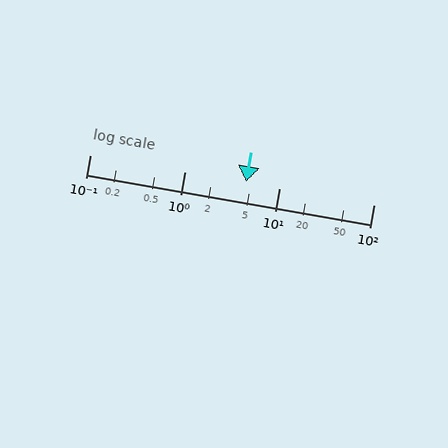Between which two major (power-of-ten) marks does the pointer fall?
The pointer is between 1 and 10.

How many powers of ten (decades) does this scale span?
The scale spans 3 decades, from 0.1 to 100.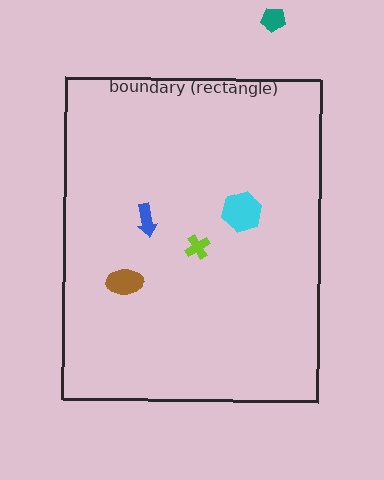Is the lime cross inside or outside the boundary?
Inside.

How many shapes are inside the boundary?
4 inside, 1 outside.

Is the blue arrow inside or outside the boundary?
Inside.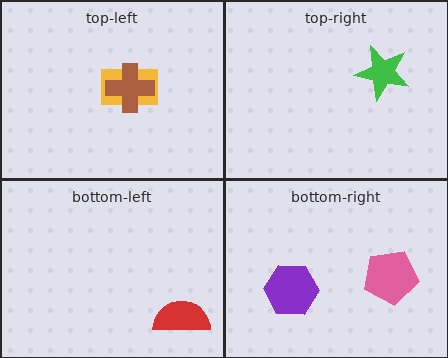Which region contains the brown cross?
The top-left region.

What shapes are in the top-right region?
The green star.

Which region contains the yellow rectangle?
The top-left region.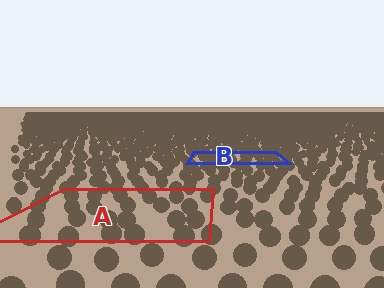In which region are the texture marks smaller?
The texture marks are smaller in region B, because it is farther away.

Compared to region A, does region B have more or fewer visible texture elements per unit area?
Region B has more texture elements per unit area — they are packed more densely because it is farther away.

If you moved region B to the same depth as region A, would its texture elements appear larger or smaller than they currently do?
They would appear larger. At a closer depth, the same texture elements are projected at a bigger on-screen size.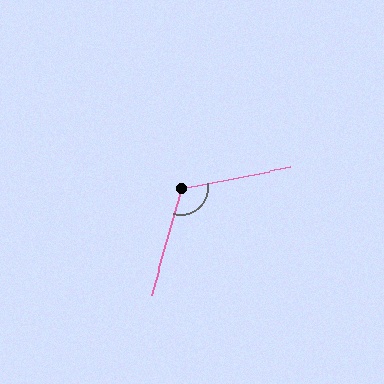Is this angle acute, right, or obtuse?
It is obtuse.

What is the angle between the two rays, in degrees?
Approximately 116 degrees.